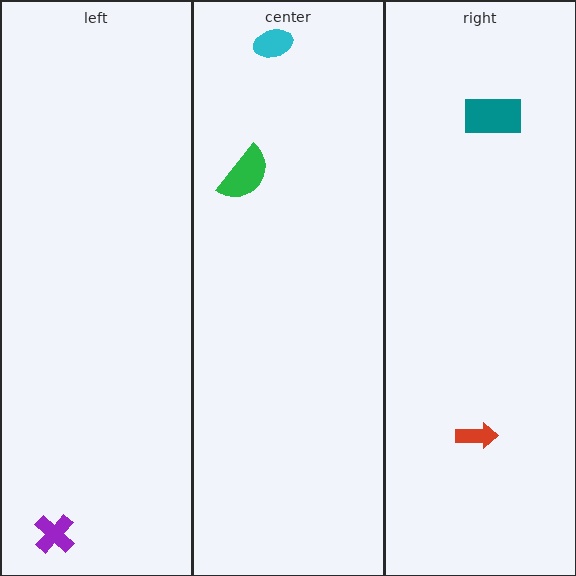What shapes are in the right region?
The teal rectangle, the red arrow.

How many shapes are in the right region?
2.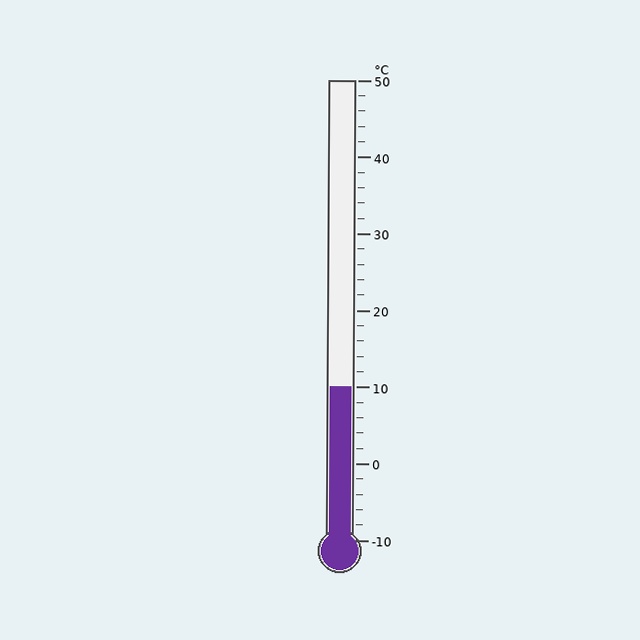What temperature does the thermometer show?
The thermometer shows approximately 10°C.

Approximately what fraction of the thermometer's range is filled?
The thermometer is filled to approximately 35% of its range.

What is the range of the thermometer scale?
The thermometer scale ranges from -10°C to 50°C.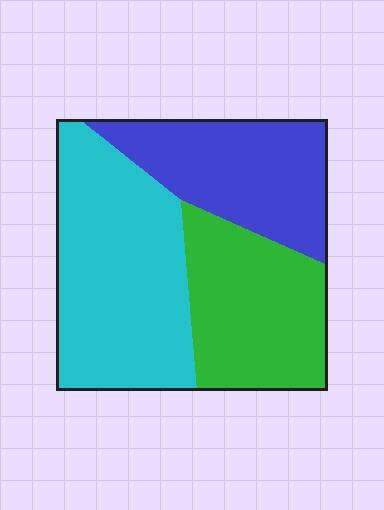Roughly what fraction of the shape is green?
Green takes up about one third (1/3) of the shape.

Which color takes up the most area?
Cyan, at roughly 40%.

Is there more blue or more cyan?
Cyan.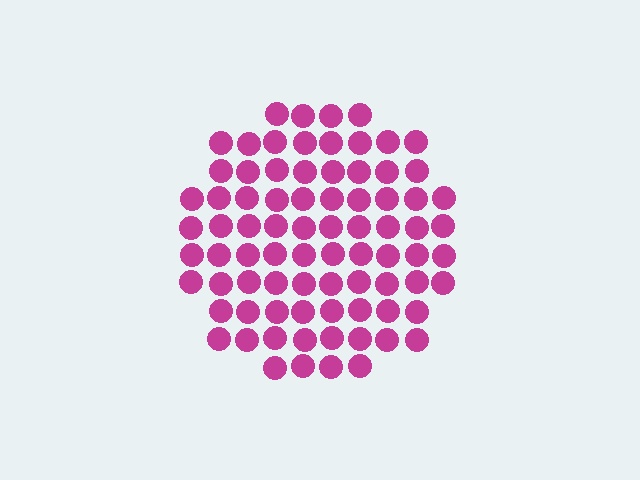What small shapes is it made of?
It is made of small circles.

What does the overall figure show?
The overall figure shows a circle.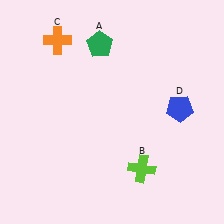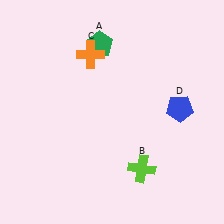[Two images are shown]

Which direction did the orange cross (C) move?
The orange cross (C) moved right.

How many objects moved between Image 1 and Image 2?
1 object moved between the two images.